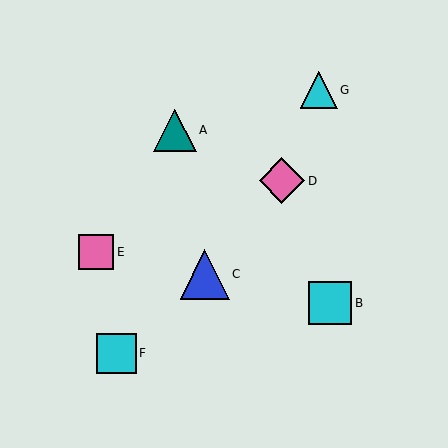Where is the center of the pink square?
The center of the pink square is at (96, 252).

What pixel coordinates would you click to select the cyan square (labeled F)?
Click at (116, 353) to select the cyan square F.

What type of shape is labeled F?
Shape F is a cyan square.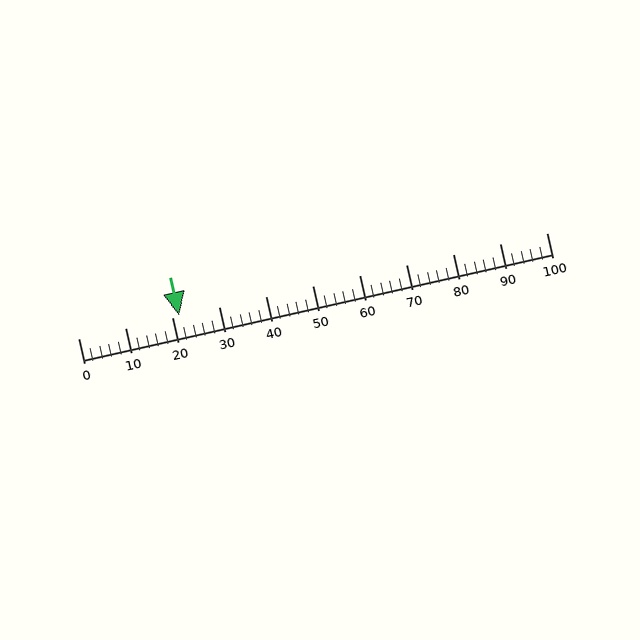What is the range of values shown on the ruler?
The ruler shows values from 0 to 100.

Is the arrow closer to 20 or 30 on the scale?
The arrow is closer to 20.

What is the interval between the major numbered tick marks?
The major tick marks are spaced 10 units apart.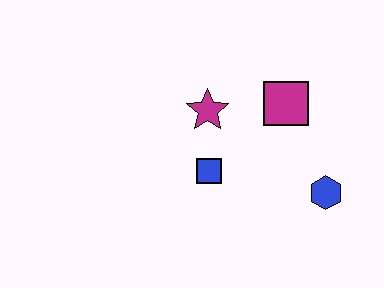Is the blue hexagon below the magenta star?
Yes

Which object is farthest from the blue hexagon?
The magenta star is farthest from the blue hexagon.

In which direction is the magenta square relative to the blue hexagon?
The magenta square is above the blue hexagon.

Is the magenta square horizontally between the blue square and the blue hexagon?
Yes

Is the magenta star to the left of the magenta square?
Yes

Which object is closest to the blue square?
The magenta star is closest to the blue square.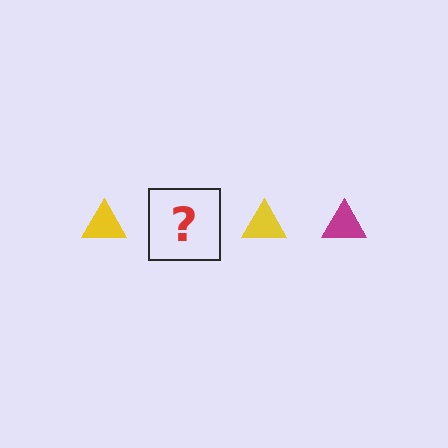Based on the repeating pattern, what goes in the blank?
The blank should be a magenta triangle.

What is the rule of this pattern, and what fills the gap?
The rule is that the pattern cycles through yellow, magenta triangles. The gap should be filled with a magenta triangle.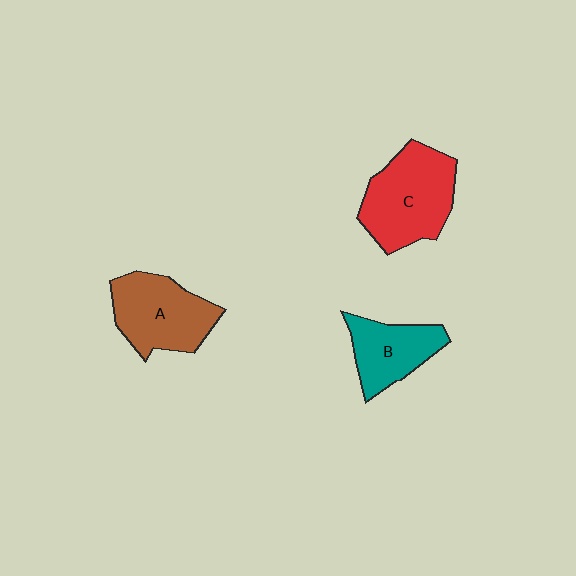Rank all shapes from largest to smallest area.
From largest to smallest: C (red), A (brown), B (teal).